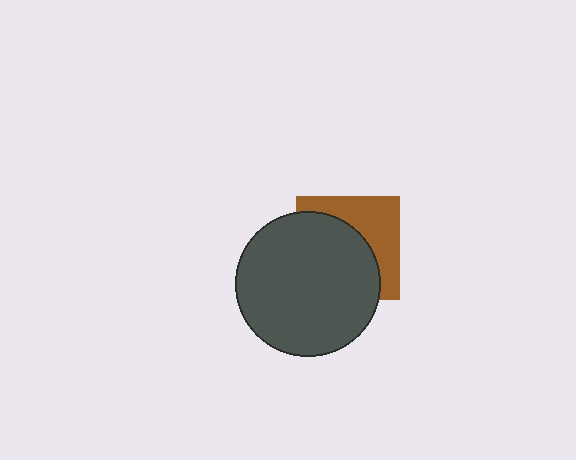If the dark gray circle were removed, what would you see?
You would see the complete brown square.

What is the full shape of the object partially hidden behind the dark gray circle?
The partially hidden object is a brown square.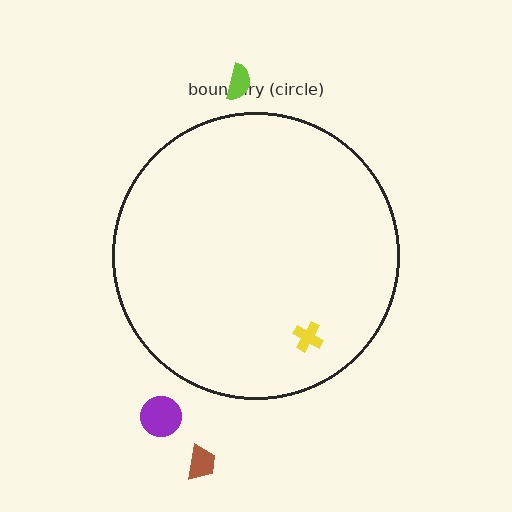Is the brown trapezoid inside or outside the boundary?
Outside.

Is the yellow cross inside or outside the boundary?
Inside.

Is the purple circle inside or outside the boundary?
Outside.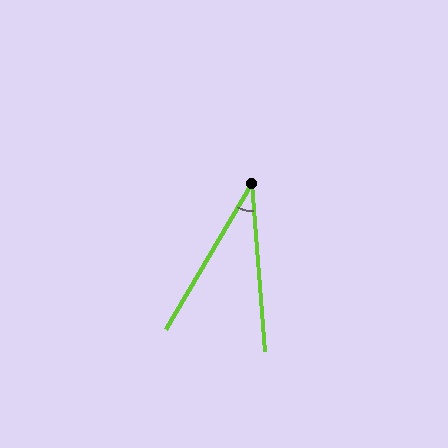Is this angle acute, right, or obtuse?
It is acute.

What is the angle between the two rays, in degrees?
Approximately 35 degrees.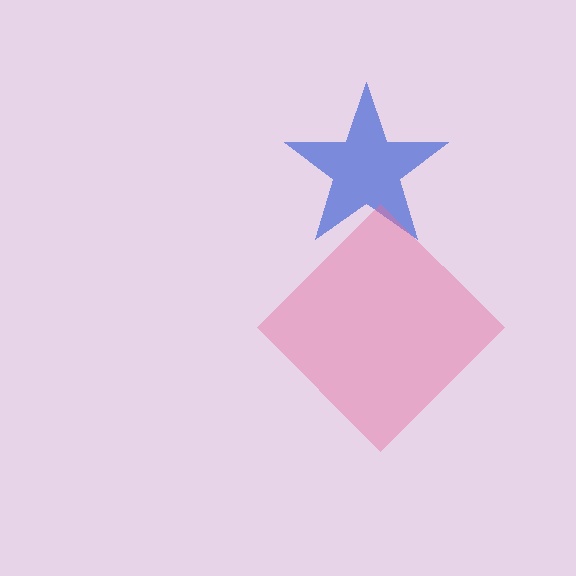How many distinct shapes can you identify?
There are 2 distinct shapes: a blue star, a pink diamond.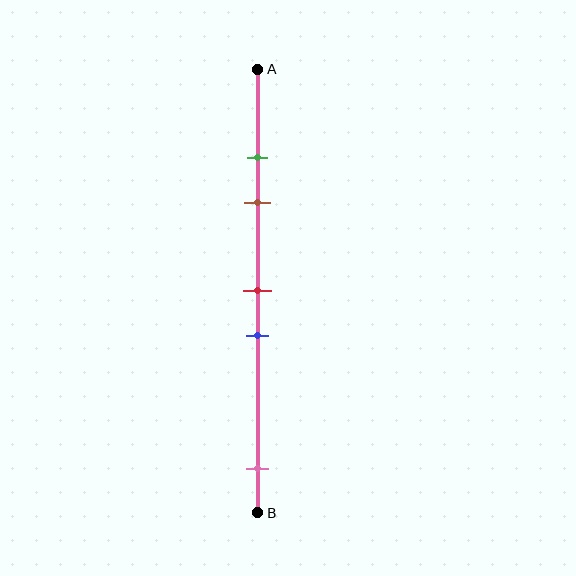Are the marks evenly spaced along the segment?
No, the marks are not evenly spaced.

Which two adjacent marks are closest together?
The green and brown marks are the closest adjacent pair.